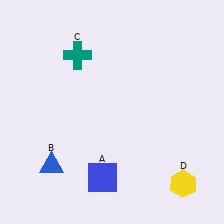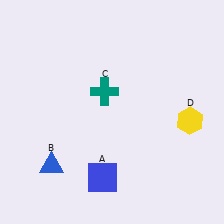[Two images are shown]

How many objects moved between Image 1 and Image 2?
2 objects moved between the two images.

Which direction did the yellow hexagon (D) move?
The yellow hexagon (D) moved up.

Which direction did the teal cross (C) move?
The teal cross (C) moved down.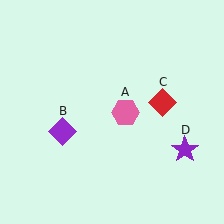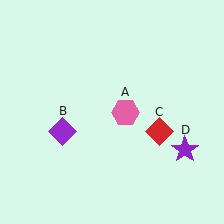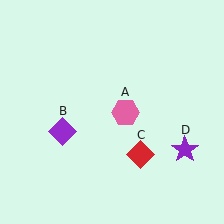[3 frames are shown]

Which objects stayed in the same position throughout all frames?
Pink hexagon (object A) and purple diamond (object B) and purple star (object D) remained stationary.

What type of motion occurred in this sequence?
The red diamond (object C) rotated clockwise around the center of the scene.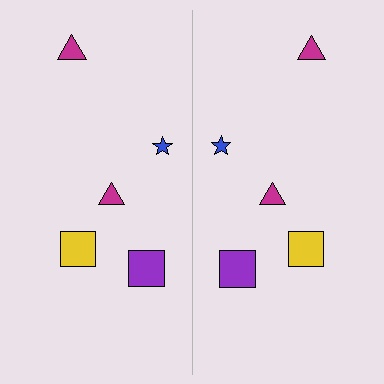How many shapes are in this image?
There are 10 shapes in this image.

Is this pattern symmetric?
Yes, this pattern has bilateral (reflection) symmetry.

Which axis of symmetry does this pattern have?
The pattern has a vertical axis of symmetry running through the center of the image.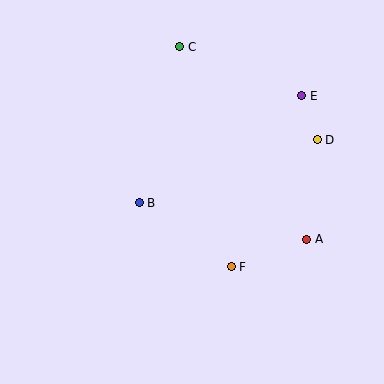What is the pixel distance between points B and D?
The distance between B and D is 189 pixels.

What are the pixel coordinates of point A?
Point A is at (307, 239).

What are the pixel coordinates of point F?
Point F is at (231, 267).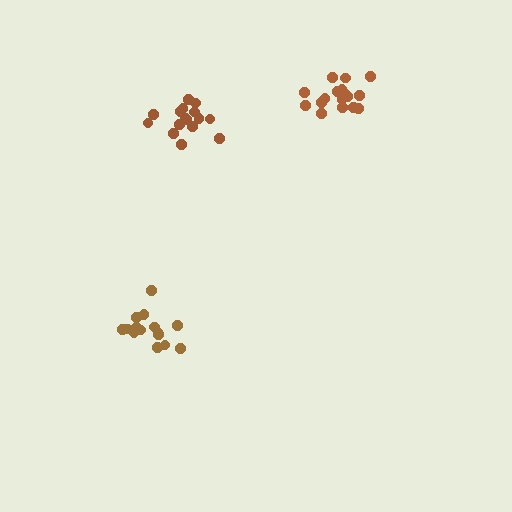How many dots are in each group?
Group 1: 15 dots, Group 2: 17 dots, Group 3: 16 dots (48 total).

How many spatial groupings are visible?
There are 3 spatial groupings.